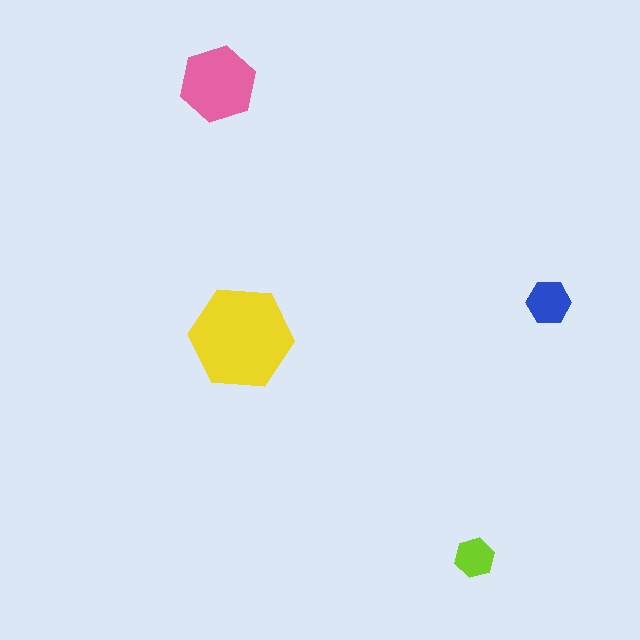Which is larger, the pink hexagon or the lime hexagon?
The pink one.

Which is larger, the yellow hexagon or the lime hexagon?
The yellow one.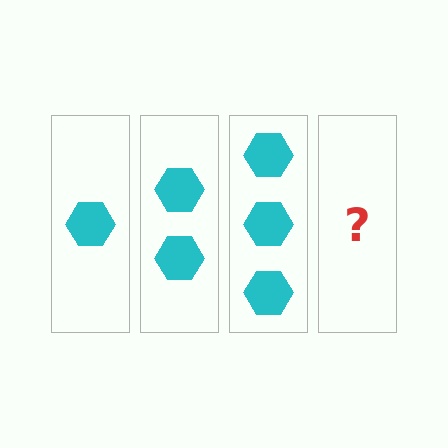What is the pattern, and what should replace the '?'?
The pattern is that each step adds one more hexagon. The '?' should be 4 hexagons.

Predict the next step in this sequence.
The next step is 4 hexagons.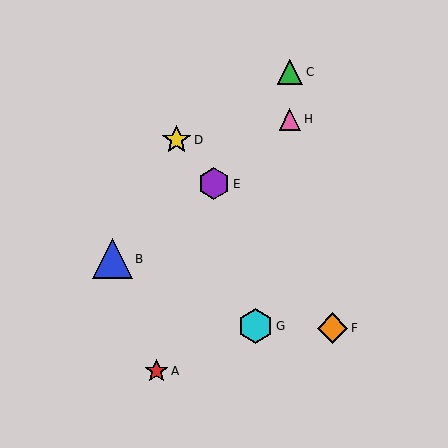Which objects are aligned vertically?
Objects C, H are aligned vertically.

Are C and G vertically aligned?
No, C is at x≈290 and G is at x≈256.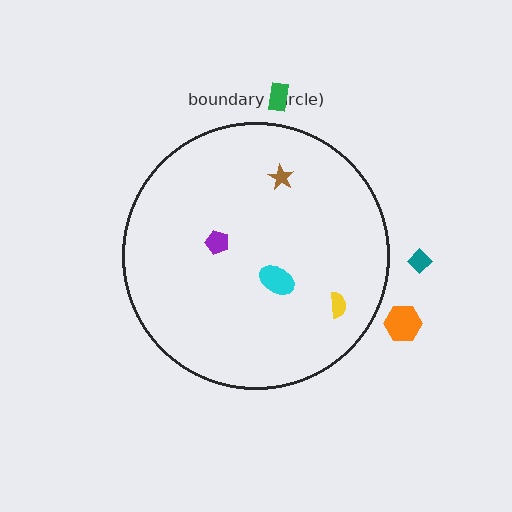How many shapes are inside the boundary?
4 inside, 3 outside.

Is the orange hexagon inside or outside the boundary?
Outside.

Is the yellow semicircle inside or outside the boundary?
Inside.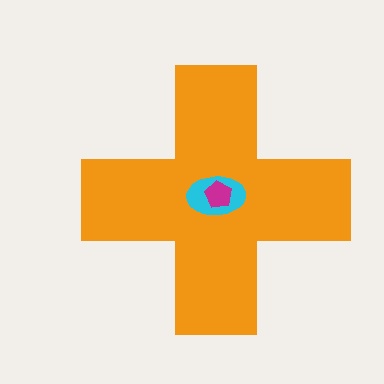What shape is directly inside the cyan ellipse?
The magenta pentagon.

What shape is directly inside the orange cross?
The cyan ellipse.